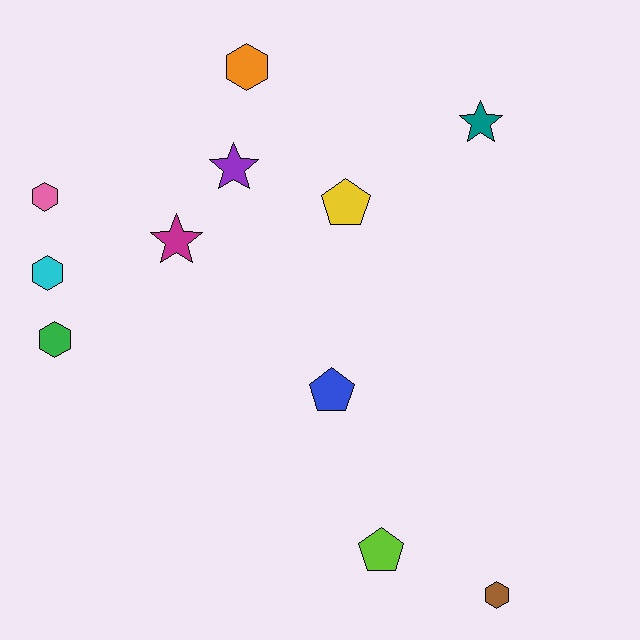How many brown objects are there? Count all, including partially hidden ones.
There is 1 brown object.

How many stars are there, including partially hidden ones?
There are 3 stars.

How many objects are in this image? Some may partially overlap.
There are 11 objects.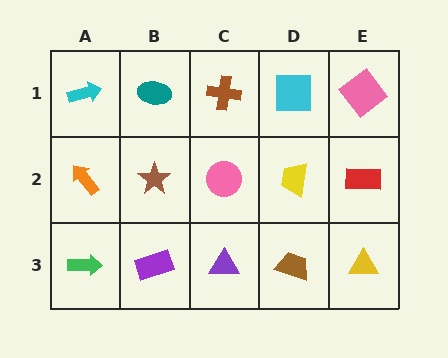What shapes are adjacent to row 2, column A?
A cyan arrow (row 1, column A), a green arrow (row 3, column A), a brown star (row 2, column B).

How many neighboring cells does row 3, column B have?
3.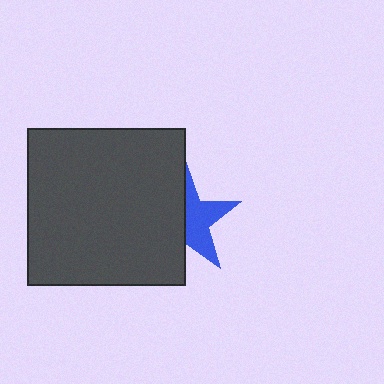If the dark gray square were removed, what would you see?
You would see the complete blue star.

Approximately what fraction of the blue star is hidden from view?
Roughly 50% of the blue star is hidden behind the dark gray square.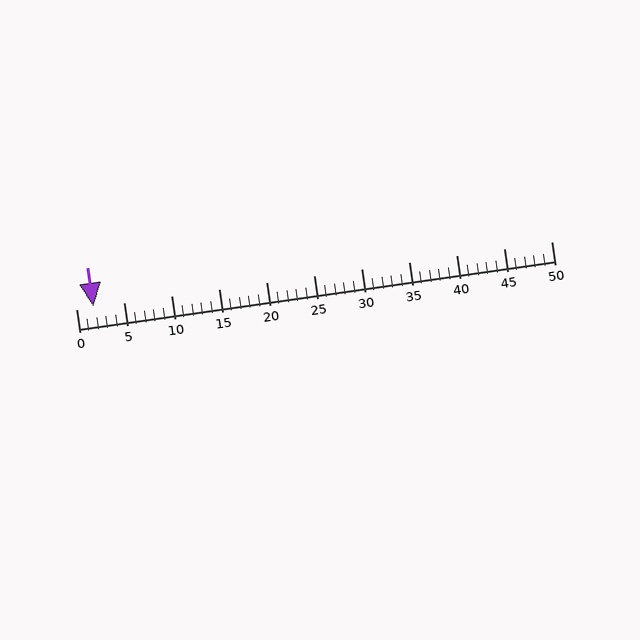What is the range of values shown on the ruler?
The ruler shows values from 0 to 50.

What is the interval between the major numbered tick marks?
The major tick marks are spaced 5 units apart.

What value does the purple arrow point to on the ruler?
The purple arrow points to approximately 2.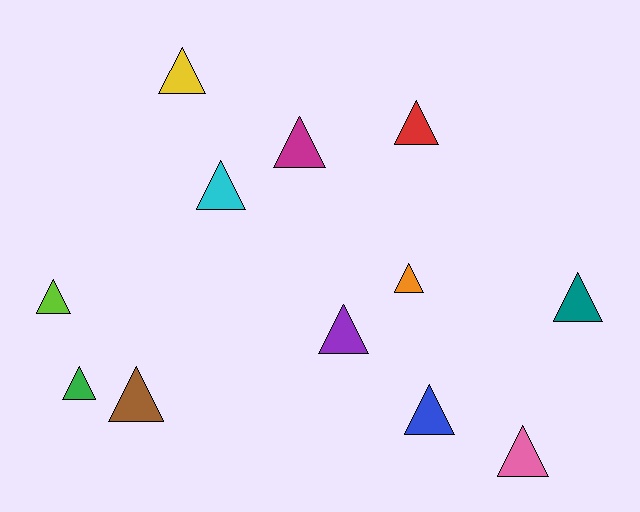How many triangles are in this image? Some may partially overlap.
There are 12 triangles.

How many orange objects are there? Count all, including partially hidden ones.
There is 1 orange object.